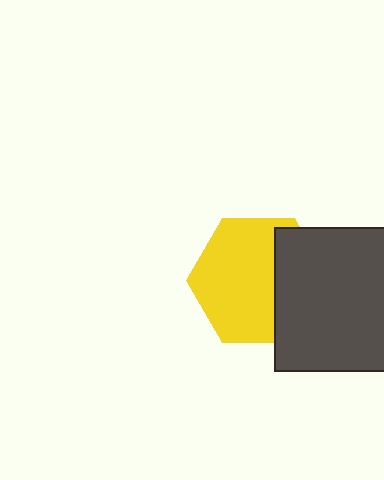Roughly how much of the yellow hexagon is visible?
Most of it is visible (roughly 66%).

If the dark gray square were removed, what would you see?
You would see the complete yellow hexagon.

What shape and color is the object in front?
The object in front is a dark gray square.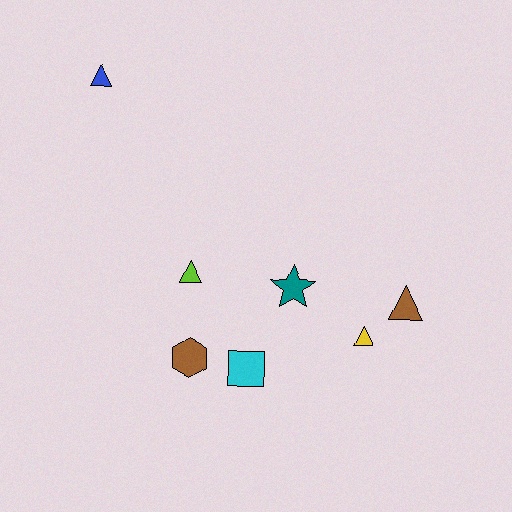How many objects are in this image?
There are 7 objects.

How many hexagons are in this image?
There is 1 hexagon.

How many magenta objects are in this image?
There are no magenta objects.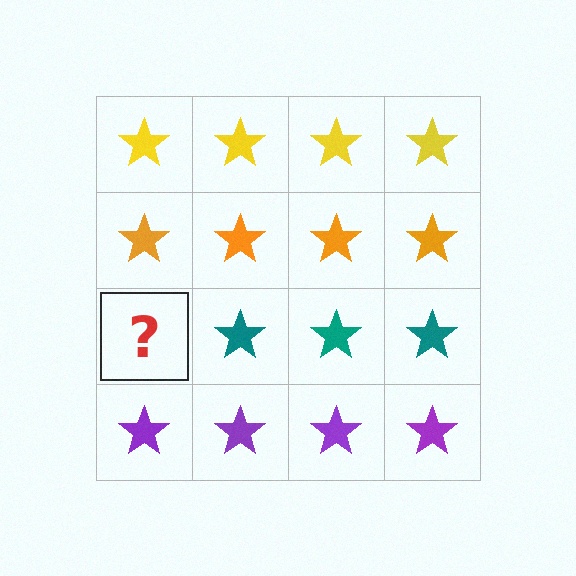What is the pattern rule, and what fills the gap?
The rule is that each row has a consistent color. The gap should be filled with a teal star.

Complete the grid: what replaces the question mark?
The question mark should be replaced with a teal star.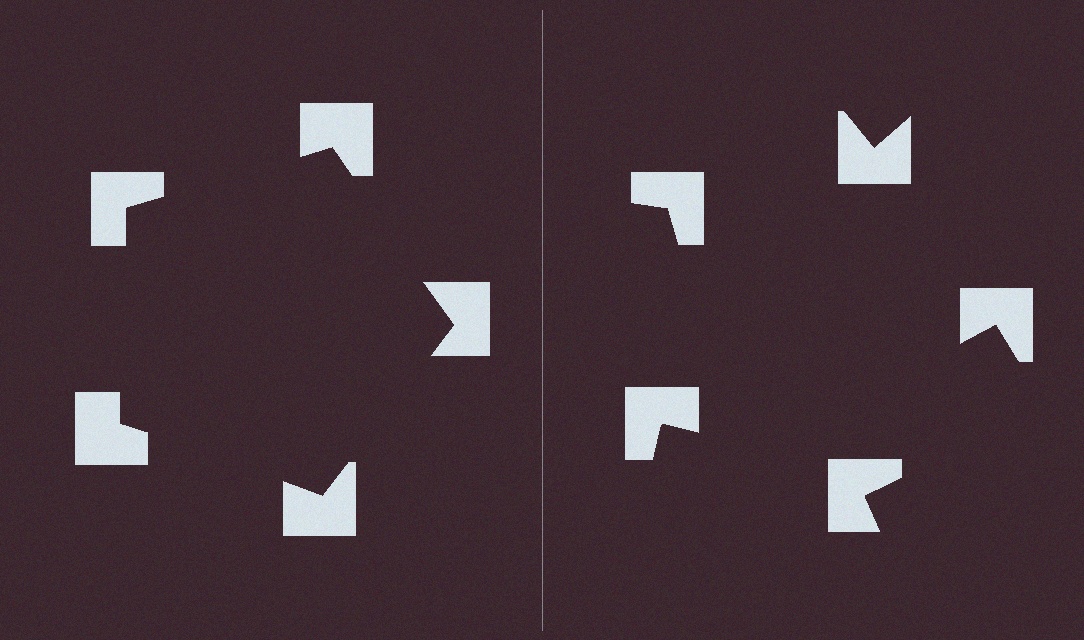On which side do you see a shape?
An illusory pentagon appears on the left side. On the right side the wedge cuts are rotated, so no coherent shape forms.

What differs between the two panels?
The notched squares are positioned identically on both sides; only the wedge orientations differ. On the left they align to a pentagon; on the right they are misaligned.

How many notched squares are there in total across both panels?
10 — 5 on each side.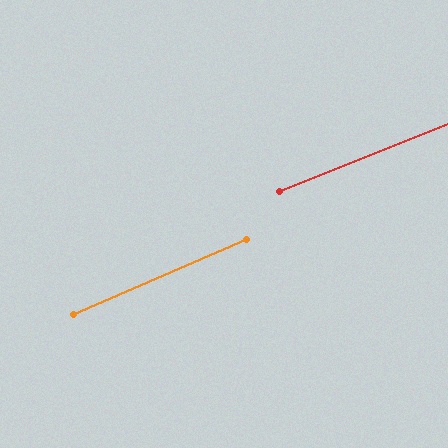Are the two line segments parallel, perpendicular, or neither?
Parallel — their directions differ by only 1.5°.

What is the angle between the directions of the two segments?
Approximately 1 degree.